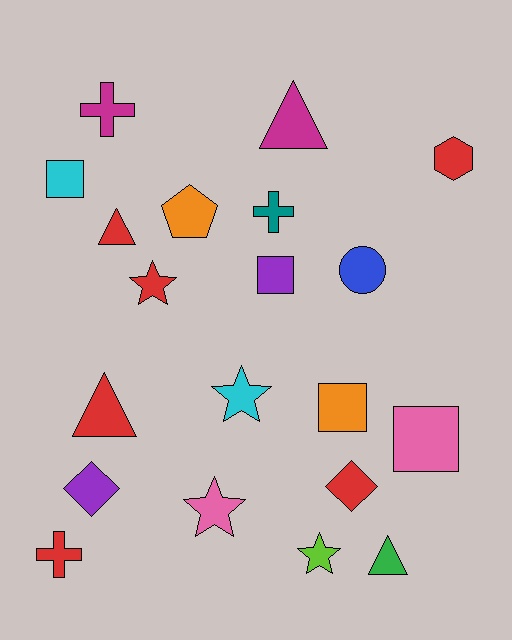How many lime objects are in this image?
There is 1 lime object.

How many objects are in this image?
There are 20 objects.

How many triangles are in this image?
There are 4 triangles.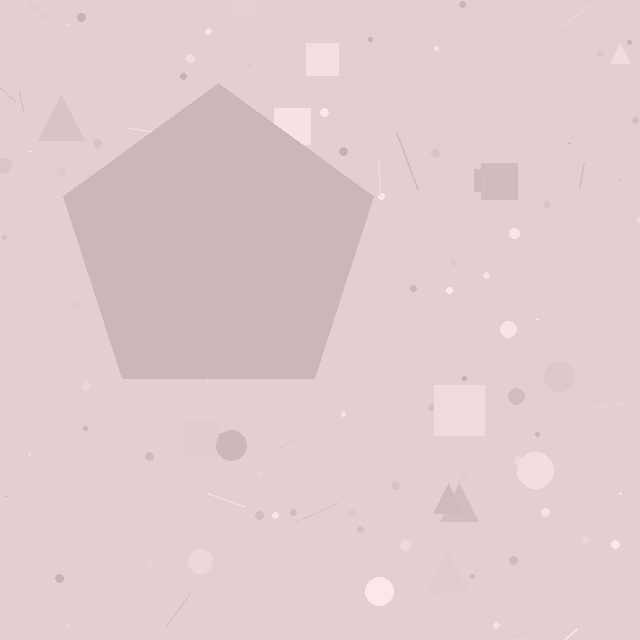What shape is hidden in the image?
A pentagon is hidden in the image.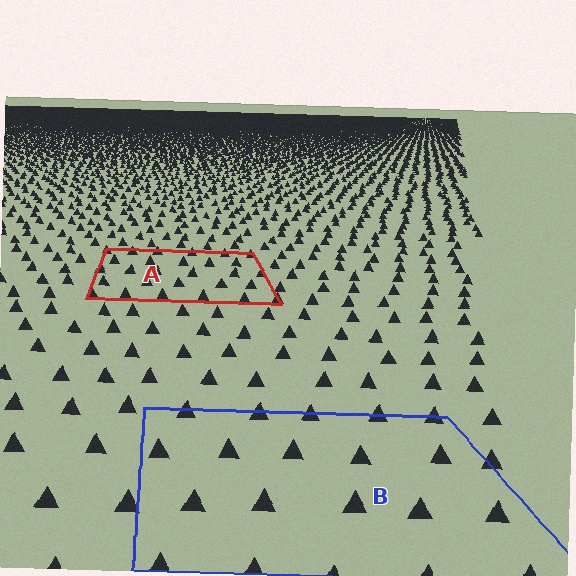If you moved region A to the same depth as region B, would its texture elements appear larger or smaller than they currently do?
They would appear larger. At a closer depth, the same texture elements are projected at a bigger on-screen size.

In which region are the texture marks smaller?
The texture marks are smaller in region A, because it is farther away.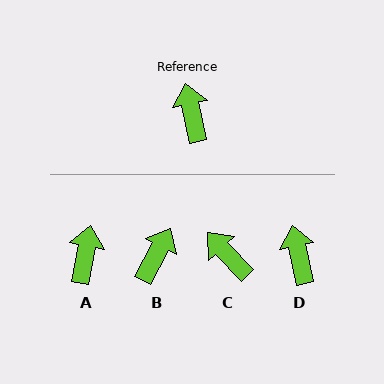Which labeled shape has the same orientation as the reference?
D.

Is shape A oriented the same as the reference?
No, it is off by about 23 degrees.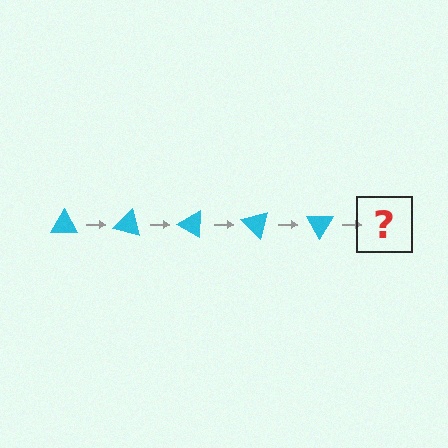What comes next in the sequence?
The next element should be a cyan triangle rotated 75 degrees.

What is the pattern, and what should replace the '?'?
The pattern is that the triangle rotates 15 degrees each step. The '?' should be a cyan triangle rotated 75 degrees.